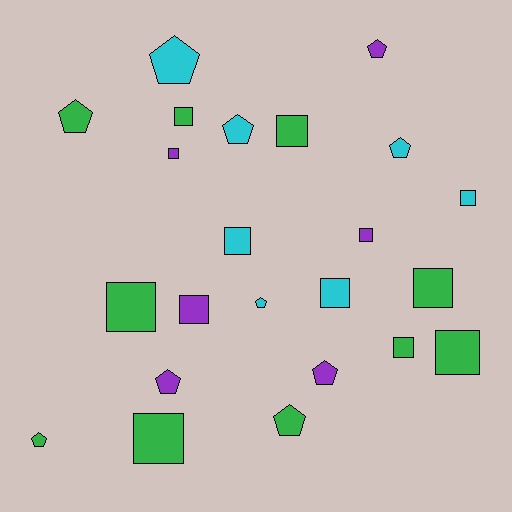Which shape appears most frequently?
Square, with 13 objects.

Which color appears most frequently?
Green, with 10 objects.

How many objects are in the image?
There are 23 objects.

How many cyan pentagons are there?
There are 4 cyan pentagons.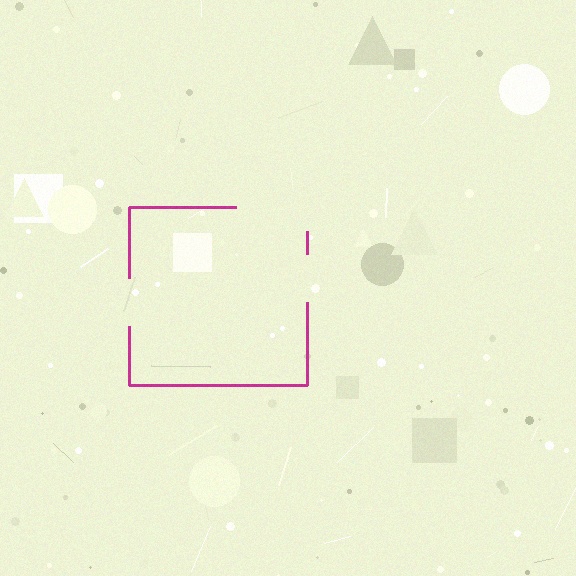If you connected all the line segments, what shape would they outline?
They would outline a square.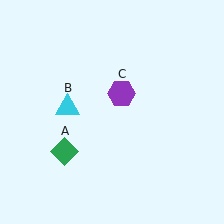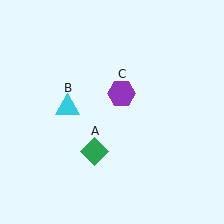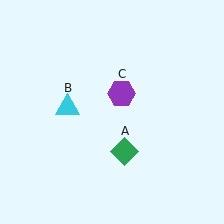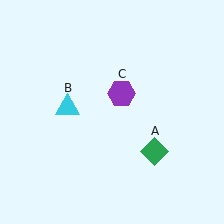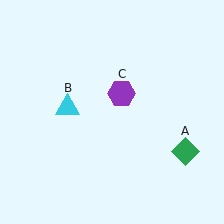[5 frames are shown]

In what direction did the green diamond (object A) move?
The green diamond (object A) moved right.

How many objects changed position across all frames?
1 object changed position: green diamond (object A).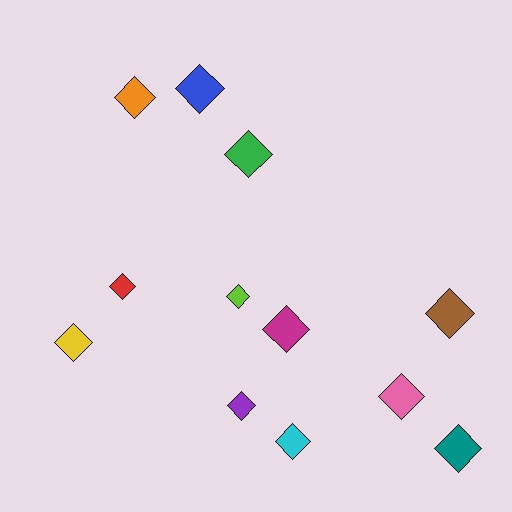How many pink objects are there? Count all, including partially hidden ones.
There is 1 pink object.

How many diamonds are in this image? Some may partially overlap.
There are 12 diamonds.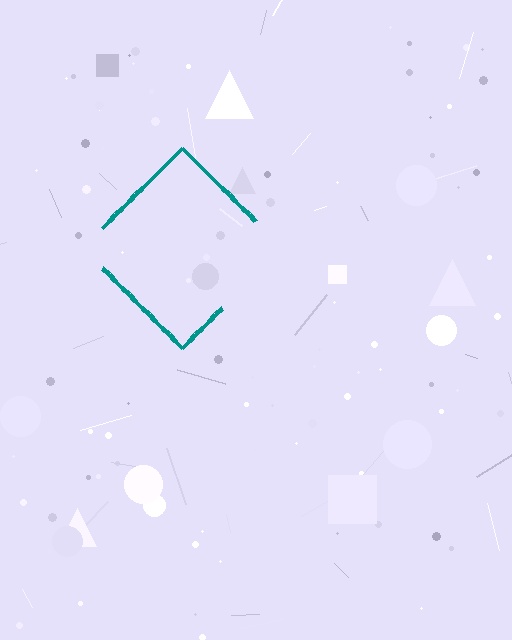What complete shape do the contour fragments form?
The contour fragments form a diamond.